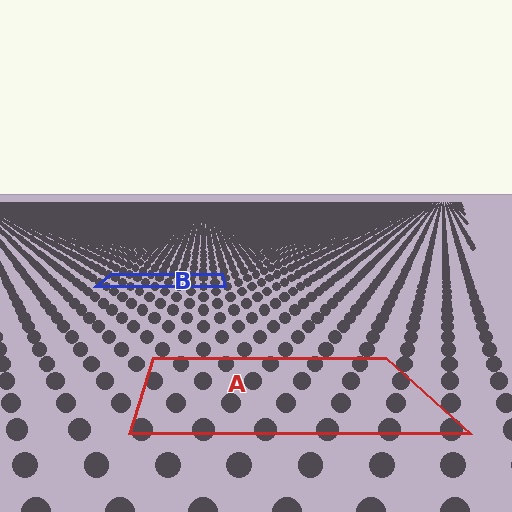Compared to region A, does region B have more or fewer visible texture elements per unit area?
Region B has more texture elements per unit area — they are packed more densely because it is farther away.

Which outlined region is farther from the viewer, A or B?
Region B is farther from the viewer — the texture elements inside it appear smaller and more densely packed.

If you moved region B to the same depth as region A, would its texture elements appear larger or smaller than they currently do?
They would appear larger. At a closer depth, the same texture elements are projected at a bigger on-screen size.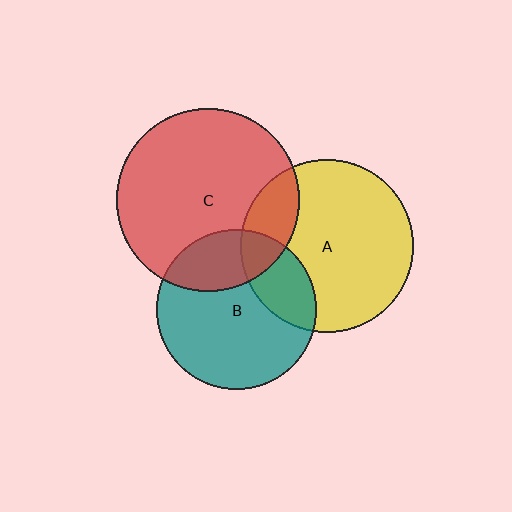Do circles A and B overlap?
Yes.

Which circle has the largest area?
Circle C (red).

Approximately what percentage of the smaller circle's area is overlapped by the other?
Approximately 25%.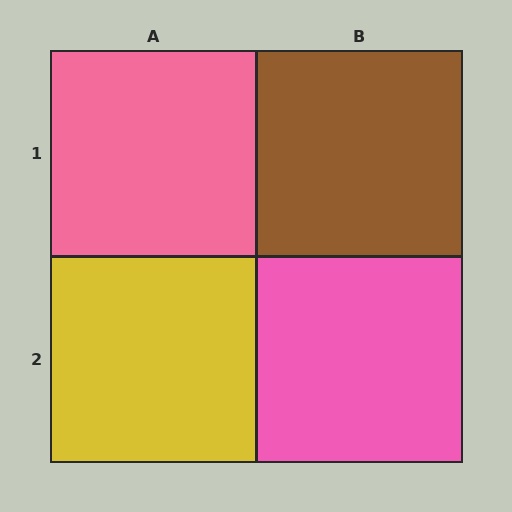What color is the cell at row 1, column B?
Brown.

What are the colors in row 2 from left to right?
Yellow, pink.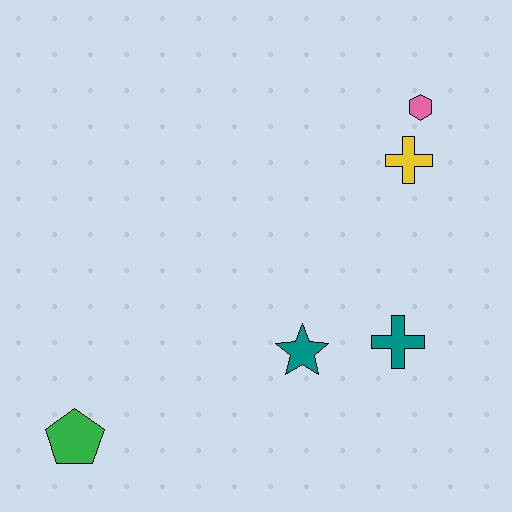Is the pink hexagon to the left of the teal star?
No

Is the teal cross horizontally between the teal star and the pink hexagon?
Yes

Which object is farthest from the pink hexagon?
The green pentagon is farthest from the pink hexagon.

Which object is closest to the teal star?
The teal cross is closest to the teal star.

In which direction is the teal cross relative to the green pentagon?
The teal cross is to the right of the green pentagon.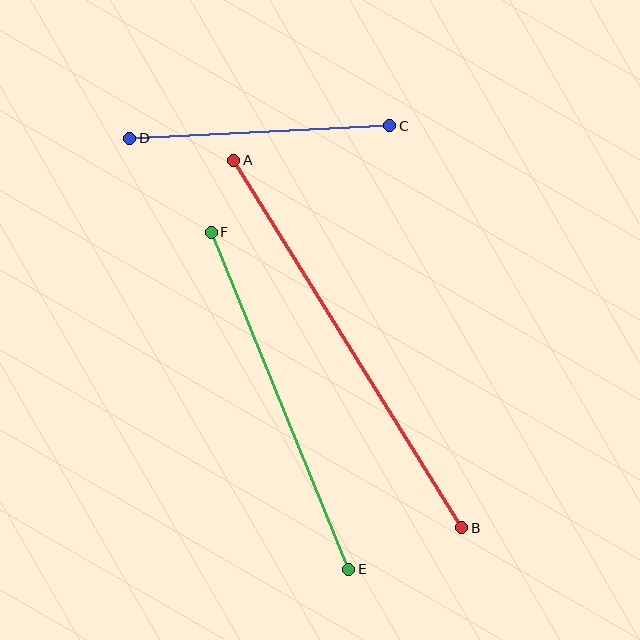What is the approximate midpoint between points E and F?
The midpoint is at approximately (280, 401) pixels.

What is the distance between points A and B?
The distance is approximately 433 pixels.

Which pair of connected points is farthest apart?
Points A and B are farthest apart.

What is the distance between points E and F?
The distance is approximately 364 pixels.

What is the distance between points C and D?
The distance is approximately 260 pixels.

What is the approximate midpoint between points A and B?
The midpoint is at approximately (348, 344) pixels.